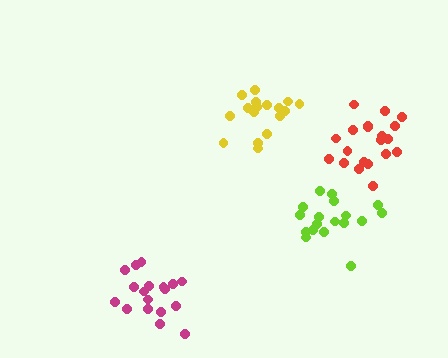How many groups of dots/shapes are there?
There are 4 groups.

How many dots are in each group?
Group 1: 19 dots, Group 2: 17 dots, Group 3: 20 dots, Group 4: 18 dots (74 total).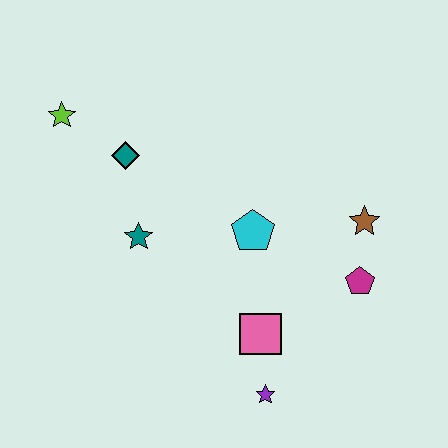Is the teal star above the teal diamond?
No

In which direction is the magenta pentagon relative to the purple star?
The magenta pentagon is above the purple star.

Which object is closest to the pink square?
The purple star is closest to the pink square.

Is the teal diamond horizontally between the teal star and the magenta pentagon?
No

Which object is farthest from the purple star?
The lime star is farthest from the purple star.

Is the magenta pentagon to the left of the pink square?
No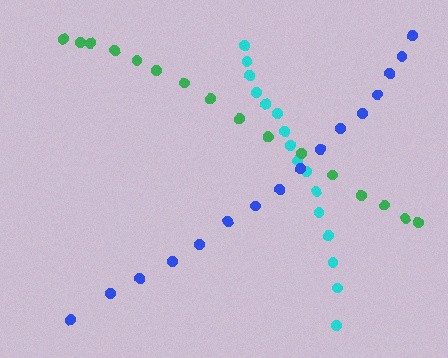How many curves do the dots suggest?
There are 3 distinct paths.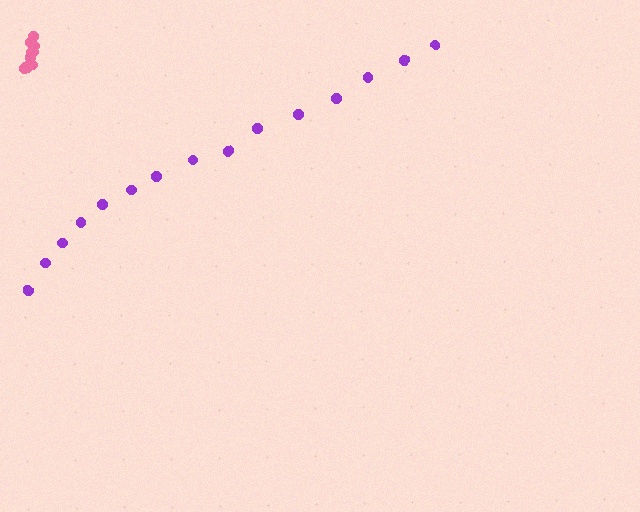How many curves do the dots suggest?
There are 2 distinct paths.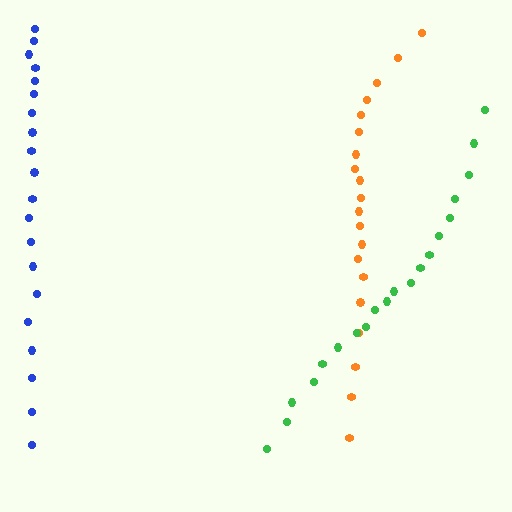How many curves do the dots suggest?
There are 3 distinct paths.